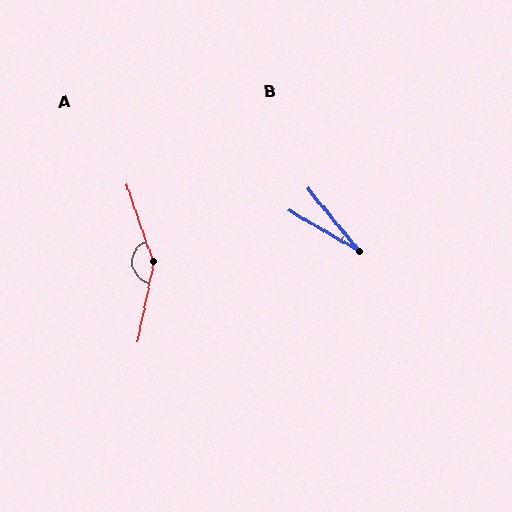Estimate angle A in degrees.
Approximately 149 degrees.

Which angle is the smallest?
B, at approximately 20 degrees.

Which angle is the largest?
A, at approximately 149 degrees.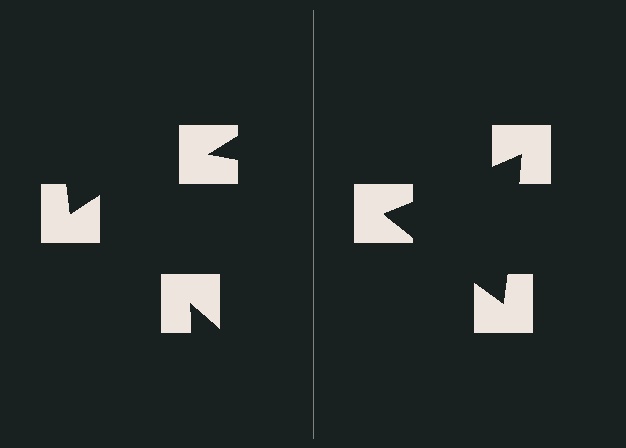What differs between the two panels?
The notched squares are positioned identically on both sides; only the wedge orientations differ. On the right they align to a triangle; on the left they are misaligned.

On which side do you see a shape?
An illusory triangle appears on the right side. On the left side the wedge cuts are rotated, so no coherent shape forms.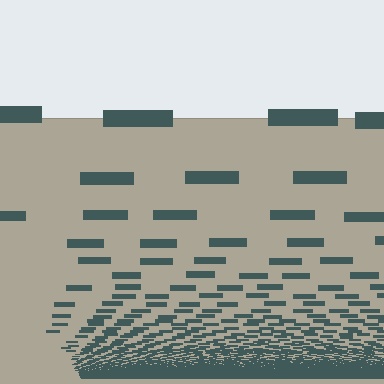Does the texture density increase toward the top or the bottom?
Density increases toward the bottom.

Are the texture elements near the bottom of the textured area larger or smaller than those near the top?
Smaller. The gradient is inverted — elements near the bottom are smaller and denser.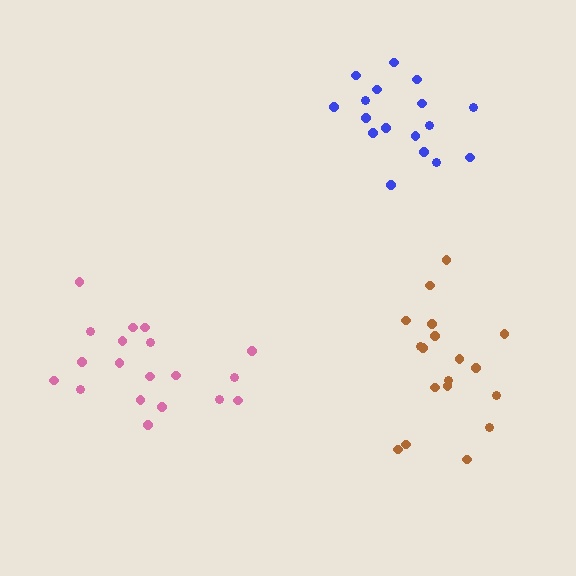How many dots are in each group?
Group 1: 18 dots, Group 2: 17 dots, Group 3: 19 dots (54 total).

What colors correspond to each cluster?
The clusters are colored: brown, blue, pink.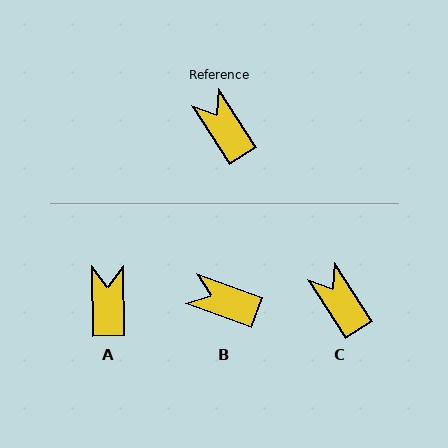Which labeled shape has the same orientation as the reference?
C.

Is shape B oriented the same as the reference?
No, it is off by about 37 degrees.